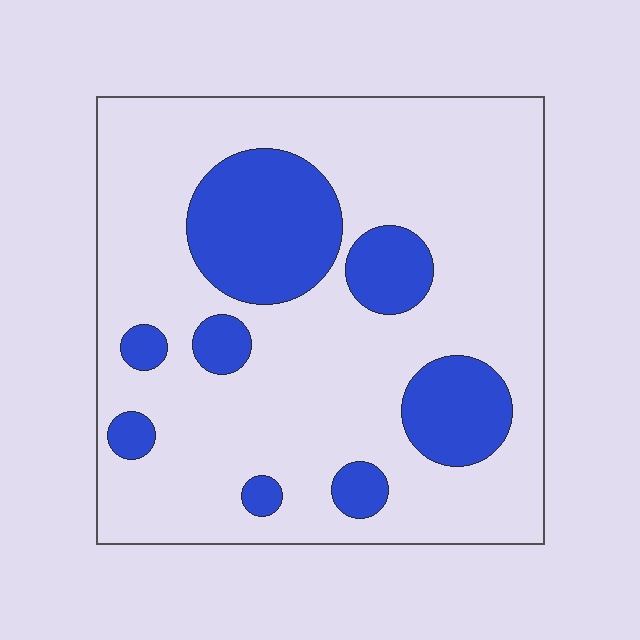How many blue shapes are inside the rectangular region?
8.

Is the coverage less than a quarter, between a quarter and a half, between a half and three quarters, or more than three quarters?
Less than a quarter.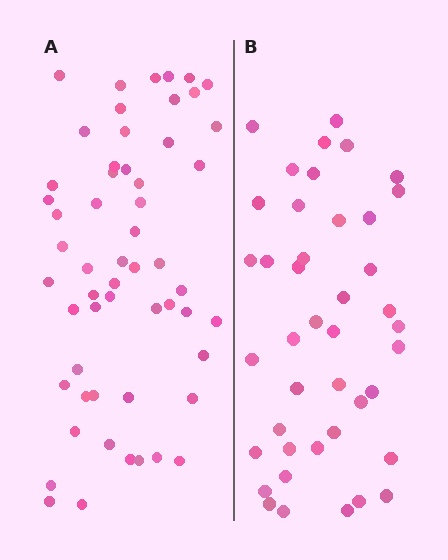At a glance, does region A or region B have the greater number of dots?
Region A (the left region) has more dots.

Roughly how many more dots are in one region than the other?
Region A has approximately 15 more dots than region B.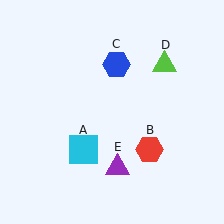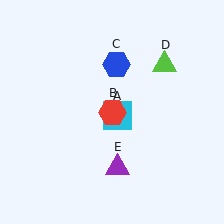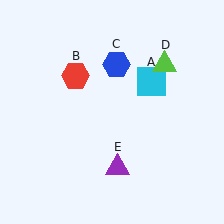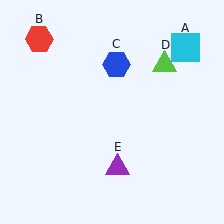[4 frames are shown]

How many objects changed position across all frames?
2 objects changed position: cyan square (object A), red hexagon (object B).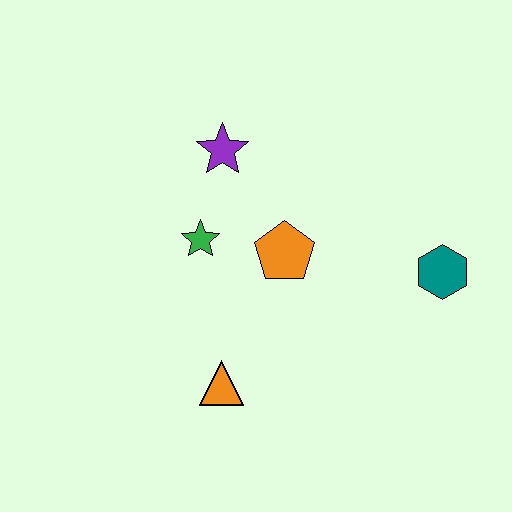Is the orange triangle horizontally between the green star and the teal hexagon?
Yes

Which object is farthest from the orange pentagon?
The teal hexagon is farthest from the orange pentagon.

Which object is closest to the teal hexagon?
The orange pentagon is closest to the teal hexagon.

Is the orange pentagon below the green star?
Yes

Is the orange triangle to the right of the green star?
Yes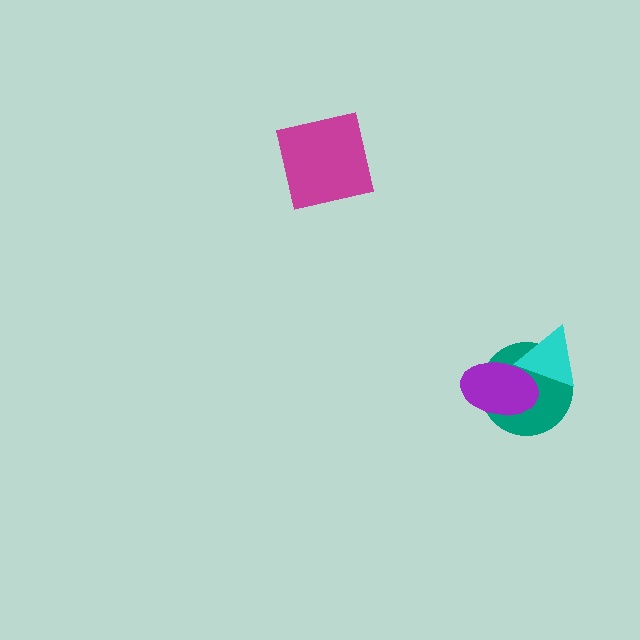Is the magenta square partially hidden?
No, no other shape covers it.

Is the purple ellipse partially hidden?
Yes, it is partially covered by another shape.